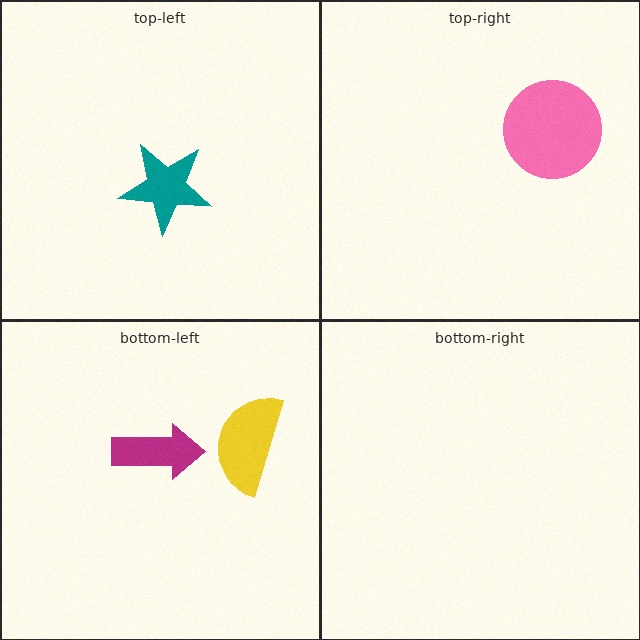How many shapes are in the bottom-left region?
2.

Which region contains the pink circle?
The top-right region.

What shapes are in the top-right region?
The pink circle.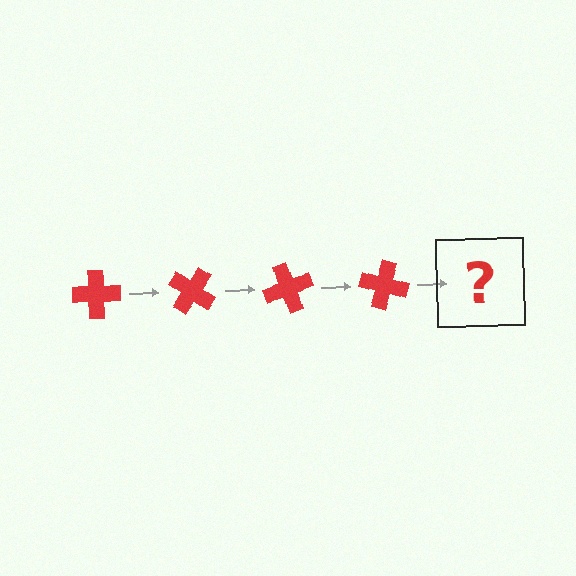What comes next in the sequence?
The next element should be a red cross rotated 140 degrees.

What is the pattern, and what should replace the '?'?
The pattern is that the cross rotates 35 degrees each step. The '?' should be a red cross rotated 140 degrees.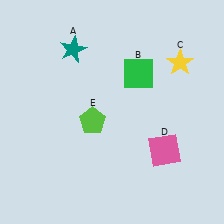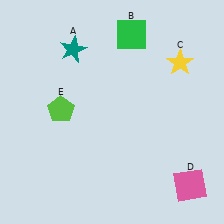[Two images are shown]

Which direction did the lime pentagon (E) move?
The lime pentagon (E) moved left.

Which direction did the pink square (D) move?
The pink square (D) moved down.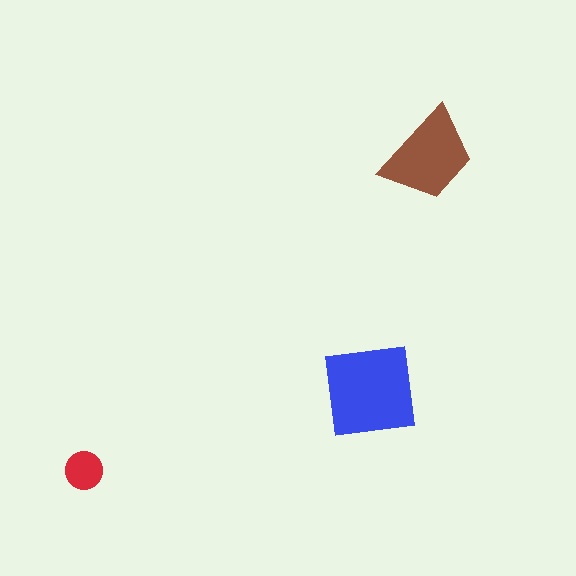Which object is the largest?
The blue square.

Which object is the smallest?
The red circle.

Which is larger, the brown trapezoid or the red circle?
The brown trapezoid.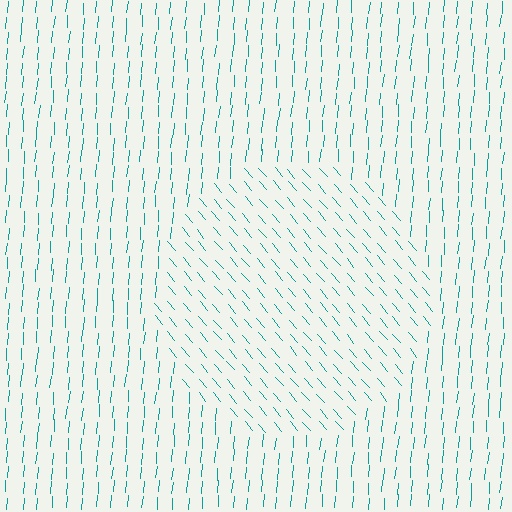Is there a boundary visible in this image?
Yes, there is a texture boundary formed by a change in line orientation.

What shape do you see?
I see a circle.